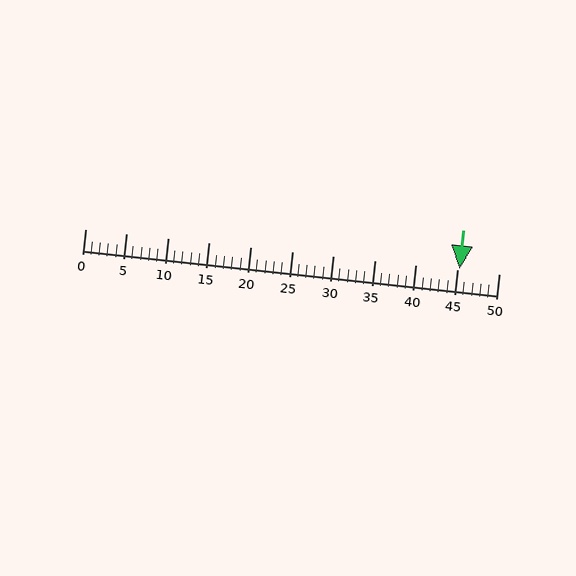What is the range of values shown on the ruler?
The ruler shows values from 0 to 50.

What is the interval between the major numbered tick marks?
The major tick marks are spaced 5 units apart.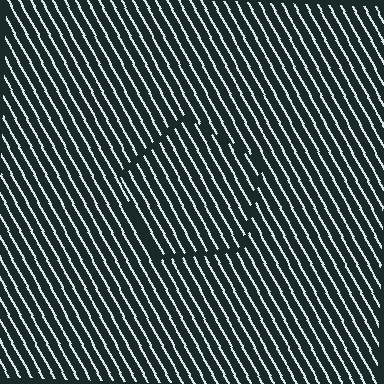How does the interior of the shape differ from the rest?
The interior of the shape contains the same grating, shifted by half a period — the contour is defined by the phase discontinuity where line-ends from the inner and outer gratings abut.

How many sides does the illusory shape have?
5 sides — the line-ends trace a pentagon.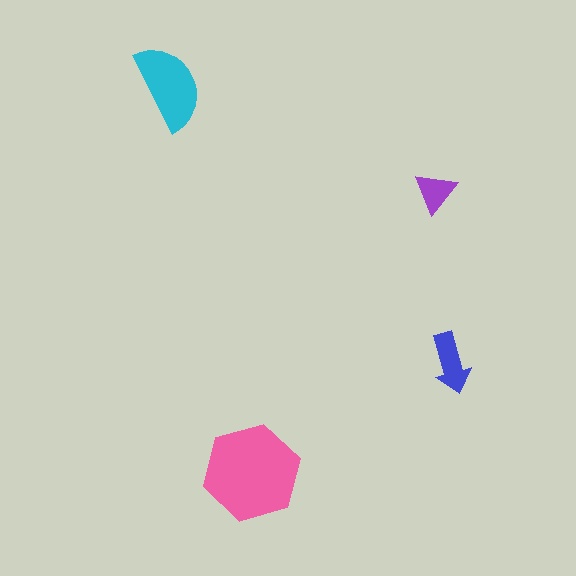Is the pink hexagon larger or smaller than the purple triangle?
Larger.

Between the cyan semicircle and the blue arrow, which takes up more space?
The cyan semicircle.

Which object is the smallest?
The purple triangle.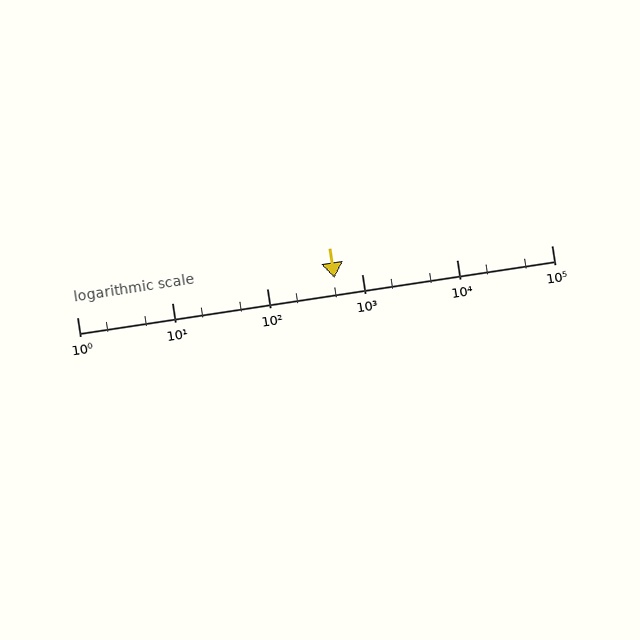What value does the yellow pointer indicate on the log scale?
The pointer indicates approximately 520.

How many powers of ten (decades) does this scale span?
The scale spans 5 decades, from 1 to 100000.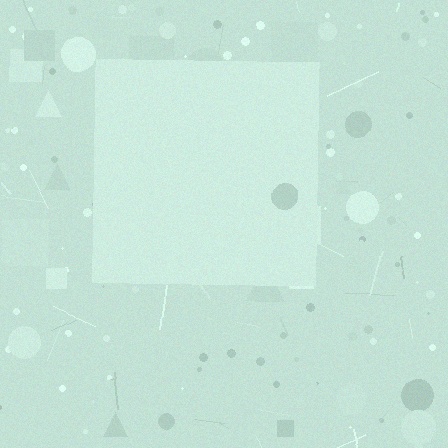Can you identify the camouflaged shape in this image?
The camouflaged shape is a square.